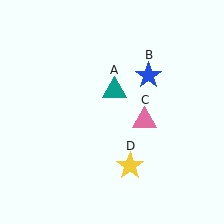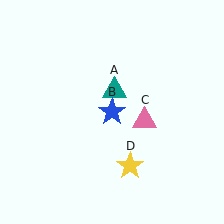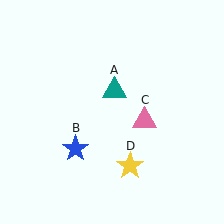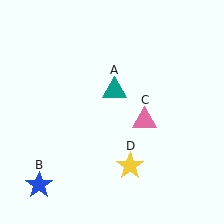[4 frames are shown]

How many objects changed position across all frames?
1 object changed position: blue star (object B).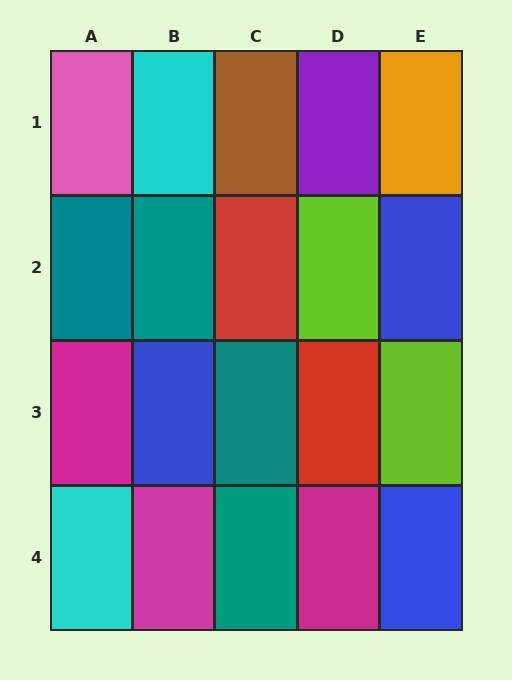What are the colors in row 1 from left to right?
Pink, cyan, brown, purple, orange.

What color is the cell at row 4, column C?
Teal.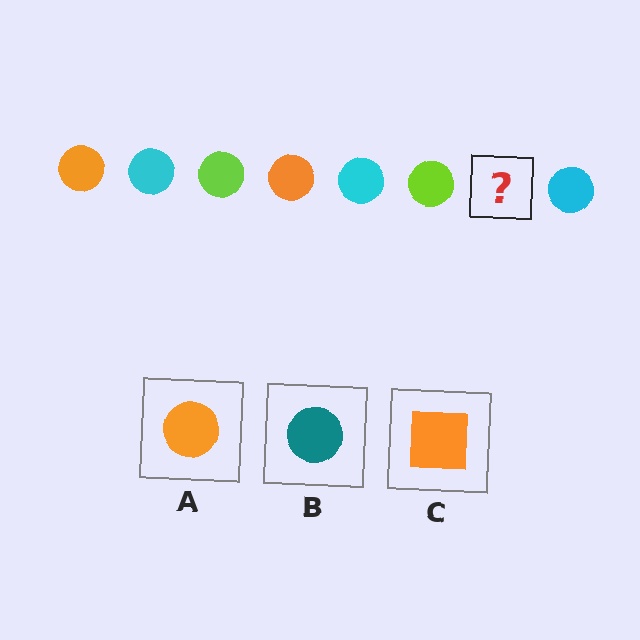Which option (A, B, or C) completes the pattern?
A.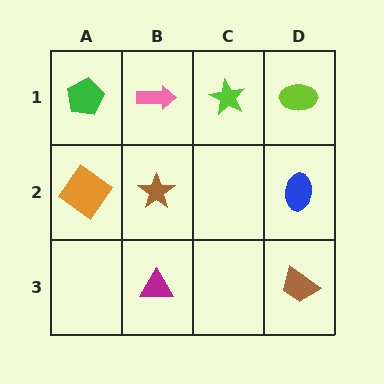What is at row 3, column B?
A magenta triangle.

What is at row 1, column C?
A lime star.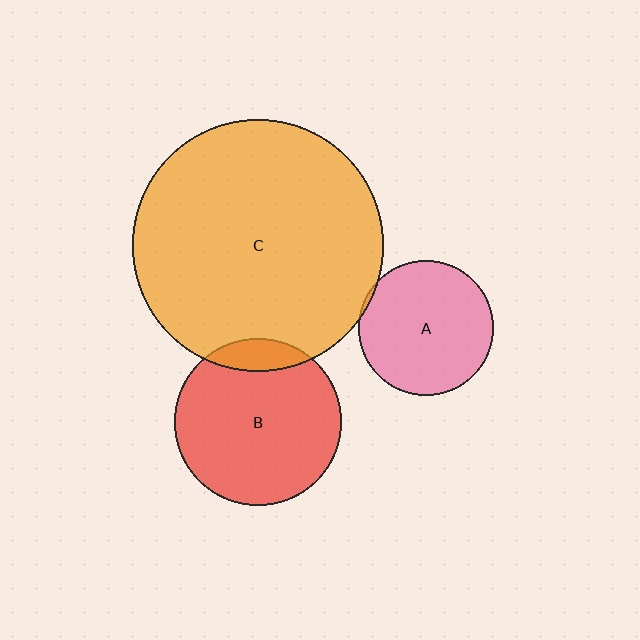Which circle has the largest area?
Circle C (orange).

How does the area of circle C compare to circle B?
Approximately 2.3 times.